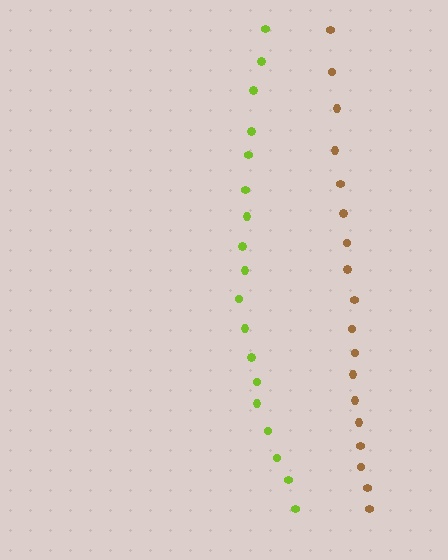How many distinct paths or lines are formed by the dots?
There are 2 distinct paths.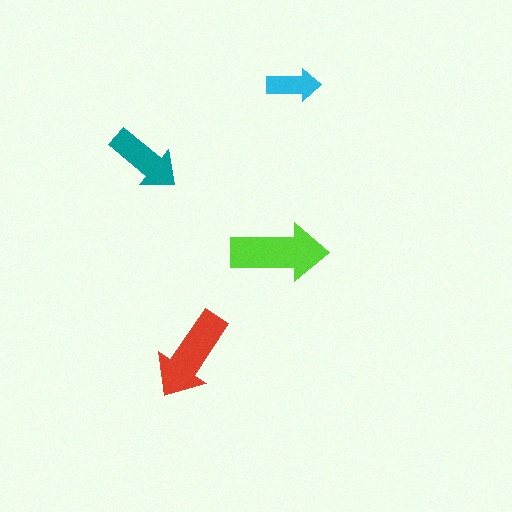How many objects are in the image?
There are 4 objects in the image.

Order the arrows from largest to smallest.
the lime one, the red one, the teal one, the cyan one.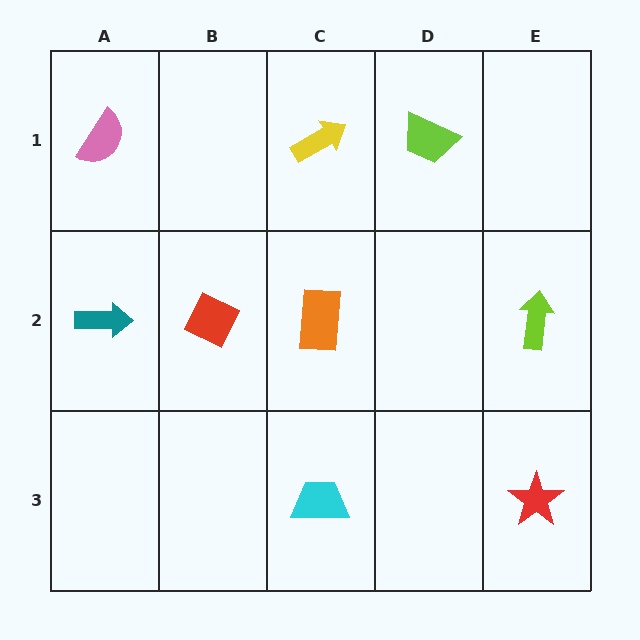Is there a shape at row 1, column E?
No, that cell is empty.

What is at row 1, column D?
A lime trapezoid.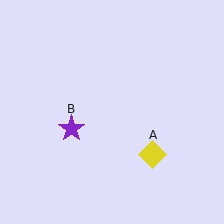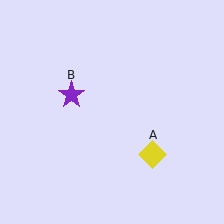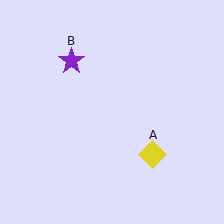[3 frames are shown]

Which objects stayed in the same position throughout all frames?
Yellow diamond (object A) remained stationary.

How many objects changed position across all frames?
1 object changed position: purple star (object B).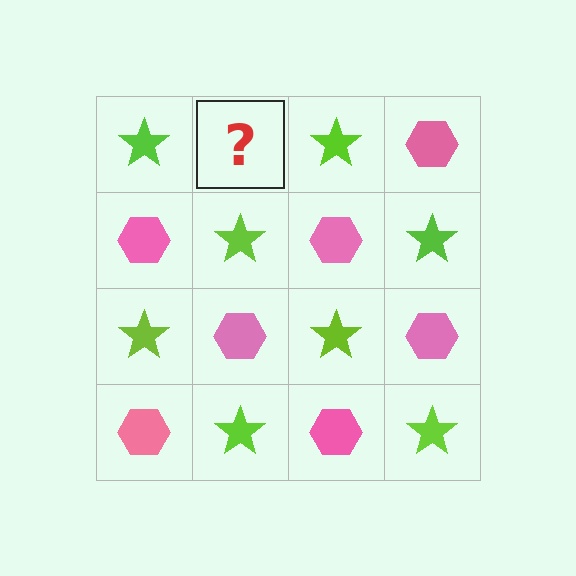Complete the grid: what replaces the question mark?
The question mark should be replaced with a pink hexagon.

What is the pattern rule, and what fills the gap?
The rule is that it alternates lime star and pink hexagon in a checkerboard pattern. The gap should be filled with a pink hexagon.